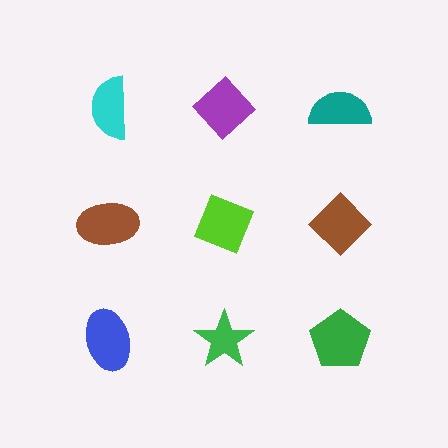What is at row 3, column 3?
A green pentagon.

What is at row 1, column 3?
A teal semicircle.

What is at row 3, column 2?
A green star.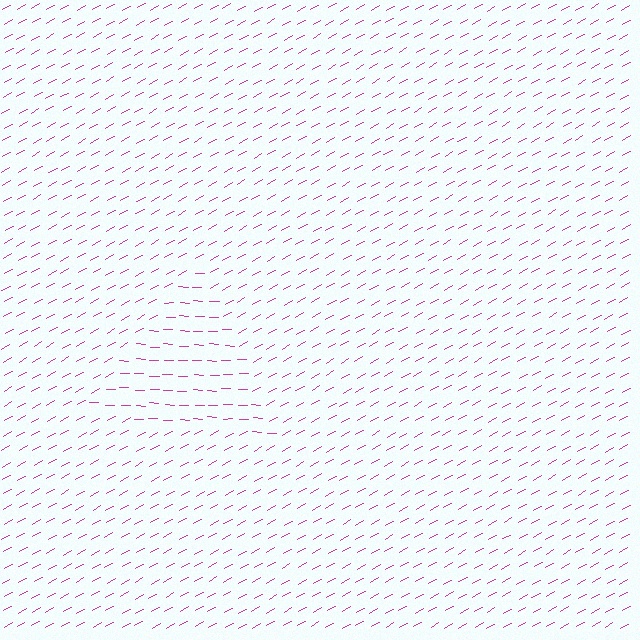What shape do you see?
I see a triangle.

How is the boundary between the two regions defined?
The boundary is defined purely by a change in line orientation (approximately 31 degrees difference). All lines are the same color and thickness.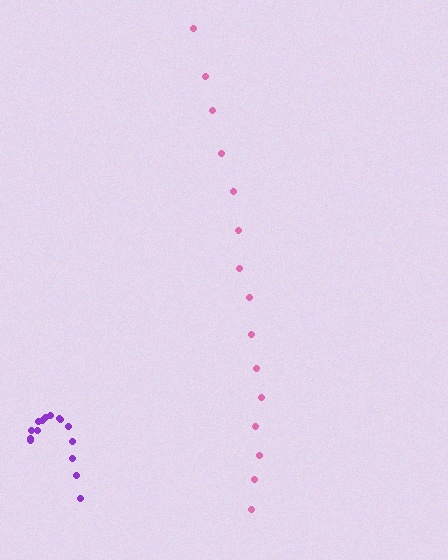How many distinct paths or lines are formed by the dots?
There are 2 distinct paths.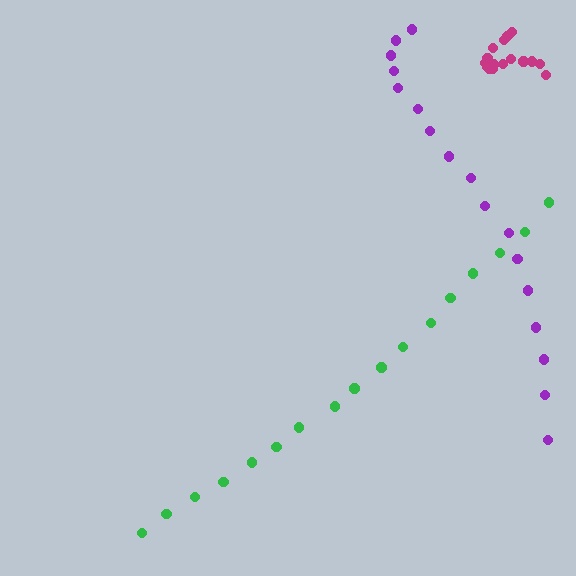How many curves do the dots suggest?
There are 3 distinct paths.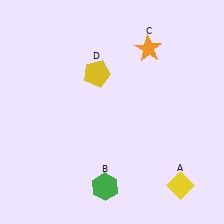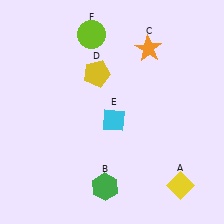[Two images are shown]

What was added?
A cyan diamond (E), a lime circle (F) were added in Image 2.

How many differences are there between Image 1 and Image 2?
There are 2 differences between the two images.